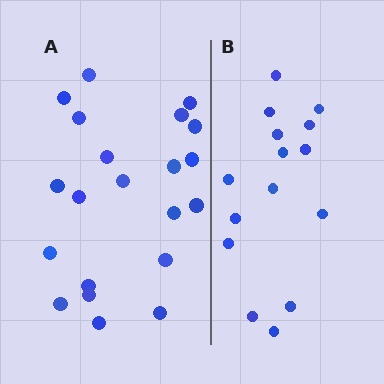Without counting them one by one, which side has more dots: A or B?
Region A (the left region) has more dots.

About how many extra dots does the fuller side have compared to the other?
Region A has about 6 more dots than region B.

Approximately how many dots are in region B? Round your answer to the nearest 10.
About 20 dots. (The exact count is 15, which rounds to 20.)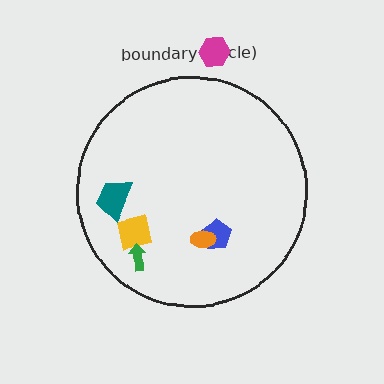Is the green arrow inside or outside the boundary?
Inside.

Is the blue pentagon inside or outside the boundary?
Inside.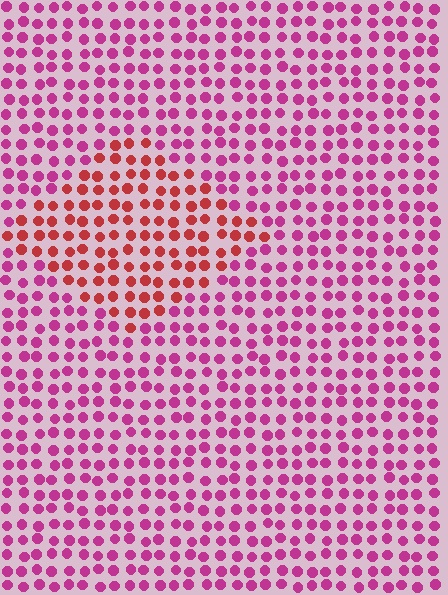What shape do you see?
I see a diamond.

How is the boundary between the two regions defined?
The boundary is defined purely by a slight shift in hue (about 37 degrees). Spacing, size, and orientation are identical on both sides.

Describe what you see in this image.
The image is filled with small magenta elements in a uniform arrangement. A diamond-shaped region is visible where the elements are tinted to a slightly different hue, forming a subtle color boundary.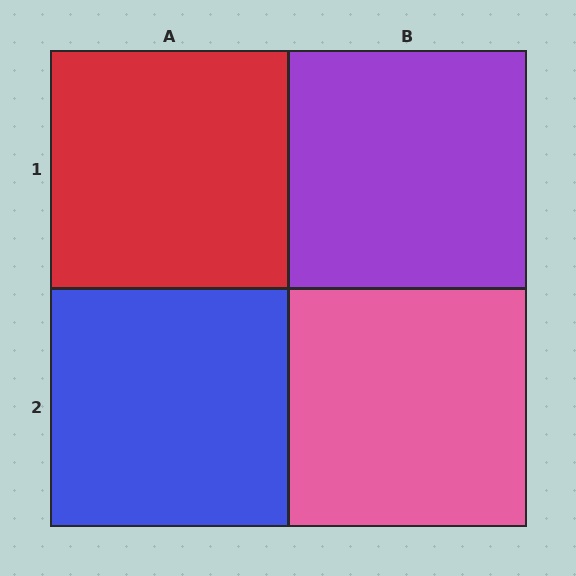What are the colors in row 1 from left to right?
Red, purple.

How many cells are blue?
1 cell is blue.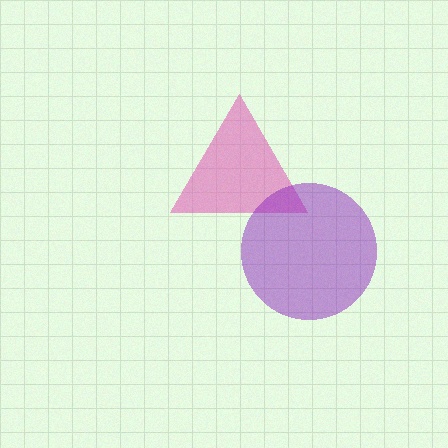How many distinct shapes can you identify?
There are 2 distinct shapes: a pink triangle, a purple circle.